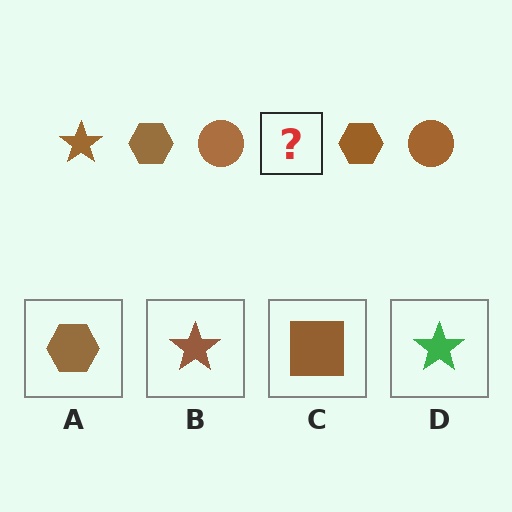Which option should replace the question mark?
Option B.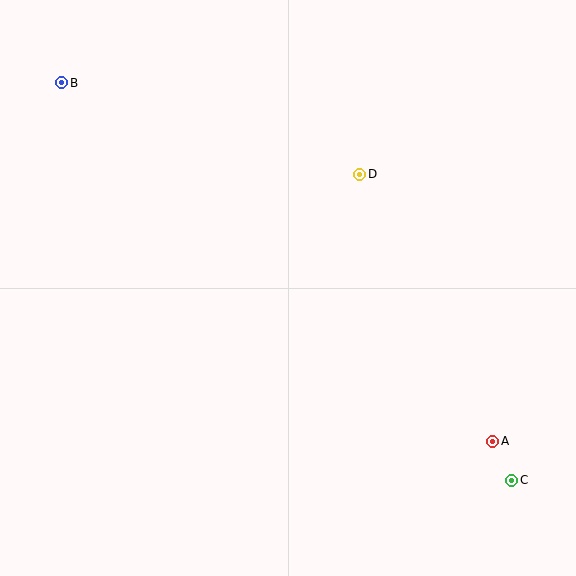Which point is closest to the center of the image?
Point D at (360, 174) is closest to the center.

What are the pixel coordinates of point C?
Point C is at (512, 480).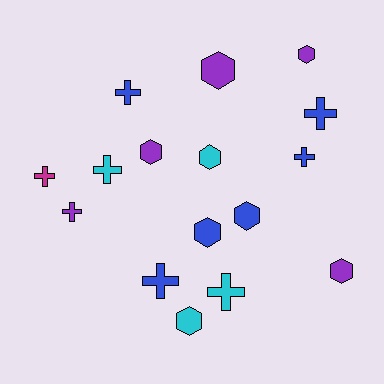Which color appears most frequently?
Blue, with 6 objects.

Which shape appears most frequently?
Cross, with 8 objects.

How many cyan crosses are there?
There are 2 cyan crosses.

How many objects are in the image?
There are 16 objects.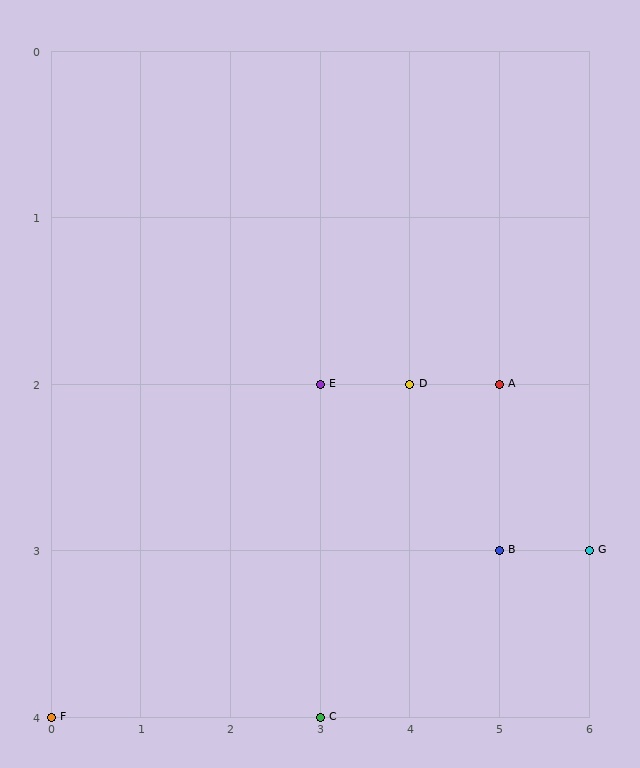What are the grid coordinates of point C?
Point C is at grid coordinates (3, 4).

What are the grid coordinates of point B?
Point B is at grid coordinates (5, 3).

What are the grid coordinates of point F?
Point F is at grid coordinates (0, 4).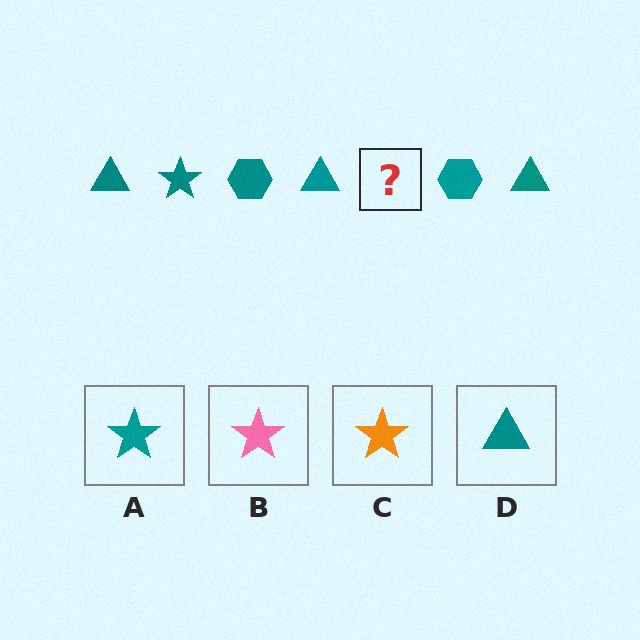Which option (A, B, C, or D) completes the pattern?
A.